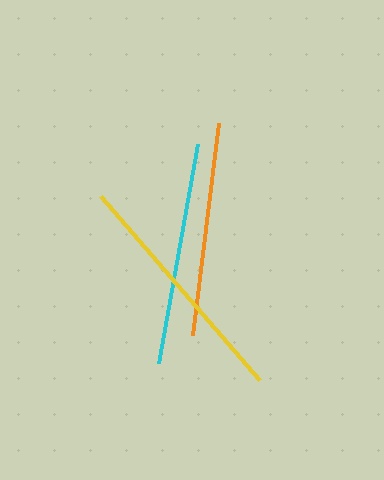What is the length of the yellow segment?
The yellow segment is approximately 244 pixels long.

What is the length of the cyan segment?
The cyan segment is approximately 222 pixels long.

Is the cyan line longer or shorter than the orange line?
The cyan line is longer than the orange line.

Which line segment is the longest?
The yellow line is the longest at approximately 244 pixels.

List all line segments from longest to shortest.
From longest to shortest: yellow, cyan, orange.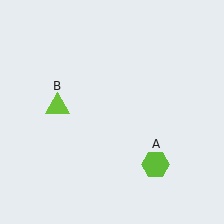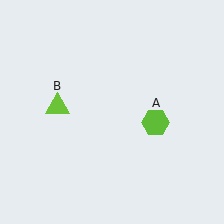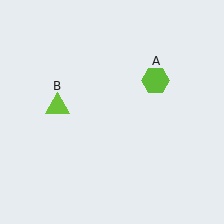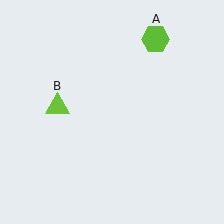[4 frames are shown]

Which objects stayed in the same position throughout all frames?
Lime triangle (object B) remained stationary.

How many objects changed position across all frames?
1 object changed position: lime hexagon (object A).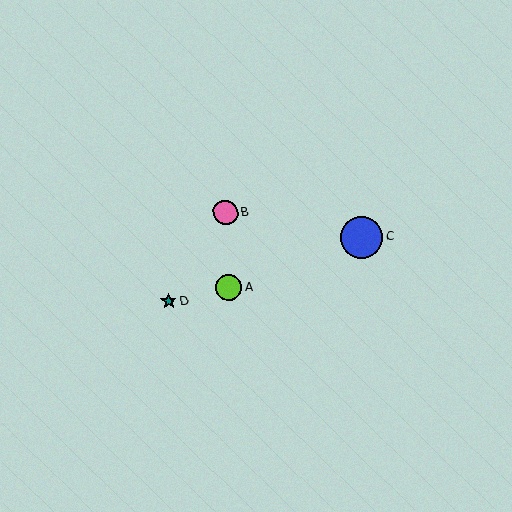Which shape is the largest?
The blue circle (labeled C) is the largest.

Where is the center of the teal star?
The center of the teal star is at (169, 301).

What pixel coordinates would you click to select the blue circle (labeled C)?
Click at (361, 237) to select the blue circle C.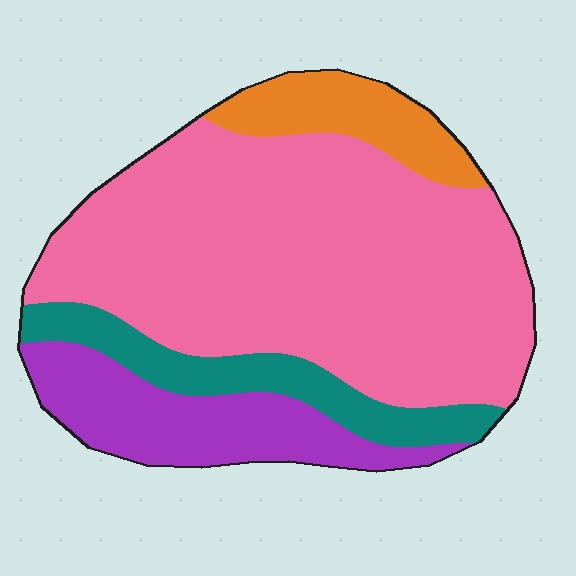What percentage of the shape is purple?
Purple covers 16% of the shape.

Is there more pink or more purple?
Pink.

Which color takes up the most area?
Pink, at roughly 60%.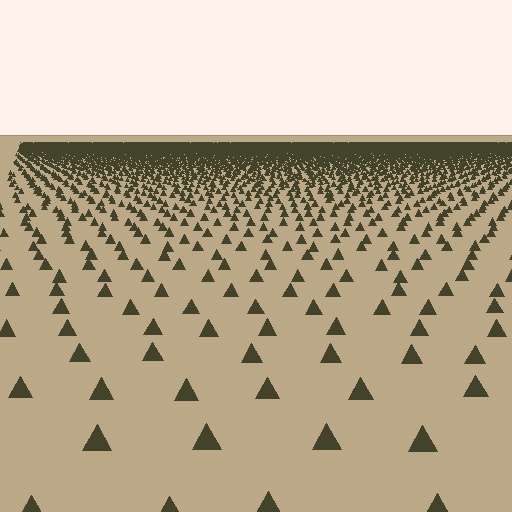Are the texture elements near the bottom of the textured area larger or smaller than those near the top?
Larger. Near the bottom, elements are closer to the viewer and appear at a bigger on-screen size.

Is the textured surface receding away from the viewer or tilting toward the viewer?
The surface is receding away from the viewer. Texture elements get smaller and denser toward the top.